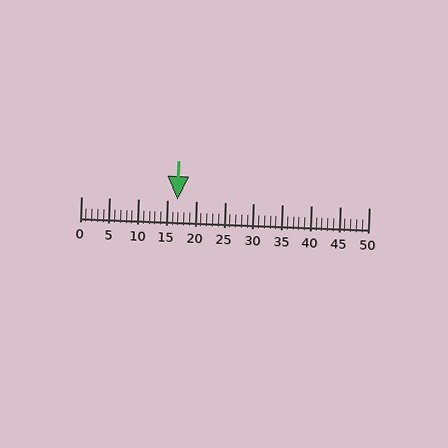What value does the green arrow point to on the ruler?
The green arrow points to approximately 17.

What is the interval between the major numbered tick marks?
The major tick marks are spaced 5 units apart.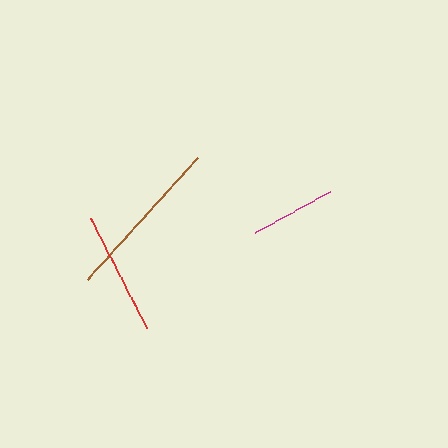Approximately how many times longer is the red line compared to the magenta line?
The red line is approximately 1.4 times the length of the magenta line.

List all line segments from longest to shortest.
From longest to shortest: brown, red, magenta.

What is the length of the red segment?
The red segment is approximately 124 pixels long.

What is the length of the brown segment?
The brown segment is approximately 164 pixels long.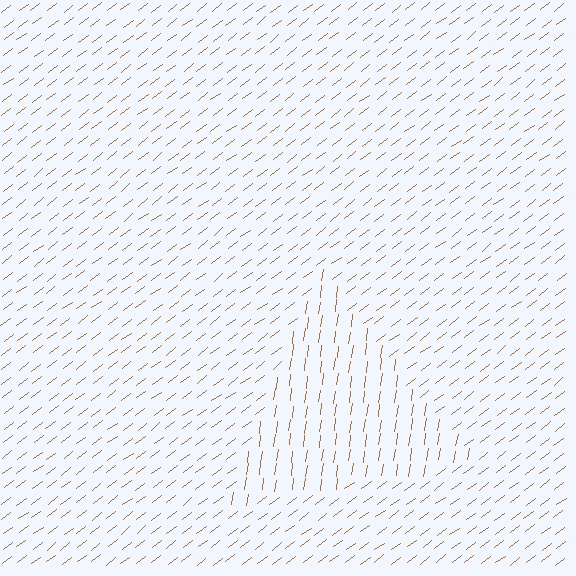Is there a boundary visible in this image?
Yes, there is a texture boundary formed by a change in line orientation.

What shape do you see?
I see a triangle.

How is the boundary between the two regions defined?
The boundary is defined purely by a change in line orientation (approximately 45 degrees difference). All lines are the same color and thickness.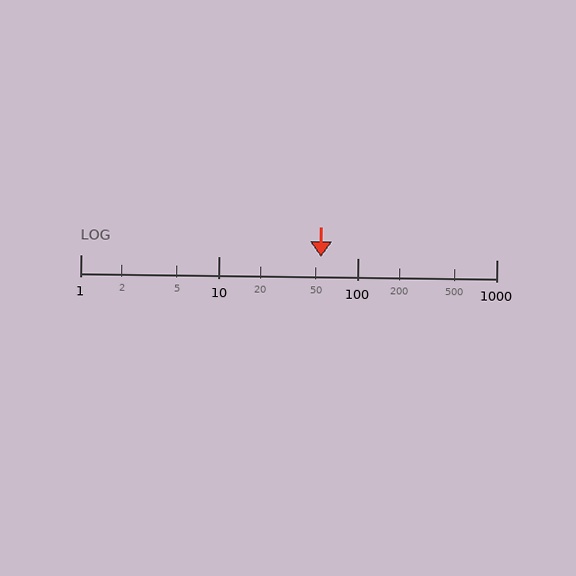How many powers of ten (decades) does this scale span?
The scale spans 3 decades, from 1 to 1000.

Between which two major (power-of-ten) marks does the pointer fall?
The pointer is between 10 and 100.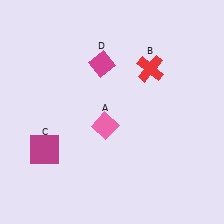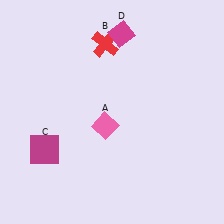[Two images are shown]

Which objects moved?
The objects that moved are: the red cross (B), the magenta diamond (D).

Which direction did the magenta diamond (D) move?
The magenta diamond (D) moved up.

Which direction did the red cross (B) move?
The red cross (B) moved left.